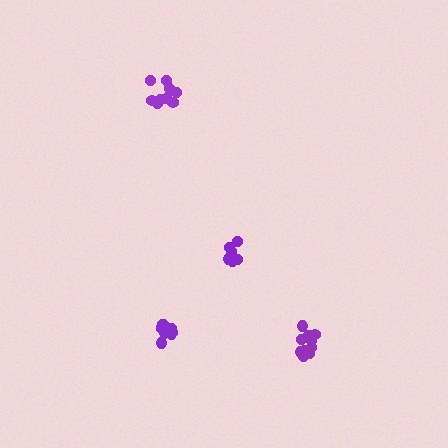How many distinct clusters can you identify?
There are 4 distinct clusters.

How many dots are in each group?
Group 1: 6 dots, Group 2: 10 dots, Group 3: 10 dots, Group 4: 10 dots (36 total).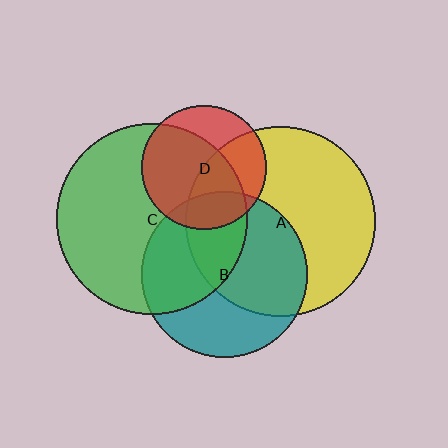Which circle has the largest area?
Circle C (green).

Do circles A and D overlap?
Yes.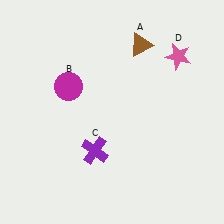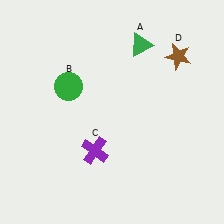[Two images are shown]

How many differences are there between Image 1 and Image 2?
There are 3 differences between the two images.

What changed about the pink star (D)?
In Image 1, D is pink. In Image 2, it changed to brown.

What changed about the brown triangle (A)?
In Image 1, A is brown. In Image 2, it changed to green.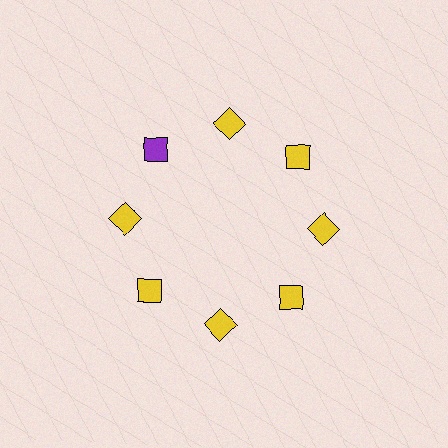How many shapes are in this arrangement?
There are 8 shapes arranged in a ring pattern.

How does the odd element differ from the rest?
It has a different color: purple instead of yellow.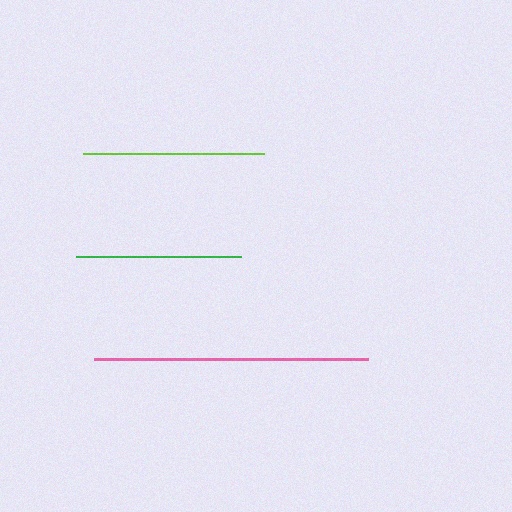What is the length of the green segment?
The green segment is approximately 166 pixels long.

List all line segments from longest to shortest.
From longest to shortest: pink, lime, green.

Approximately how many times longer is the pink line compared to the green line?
The pink line is approximately 1.7 times the length of the green line.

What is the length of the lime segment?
The lime segment is approximately 181 pixels long.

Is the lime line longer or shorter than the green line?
The lime line is longer than the green line.